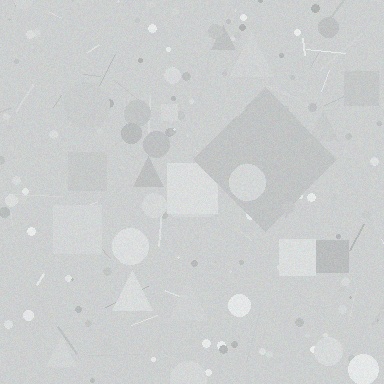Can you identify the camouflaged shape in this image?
The camouflaged shape is a diamond.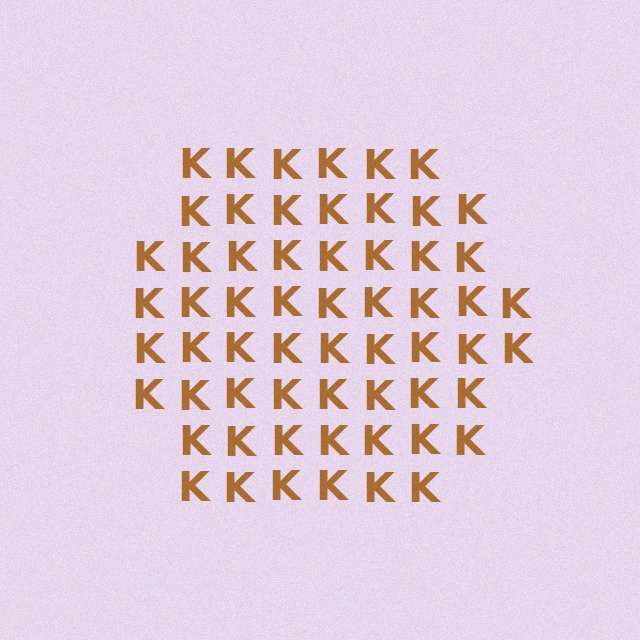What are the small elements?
The small elements are letter K's.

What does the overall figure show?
The overall figure shows a hexagon.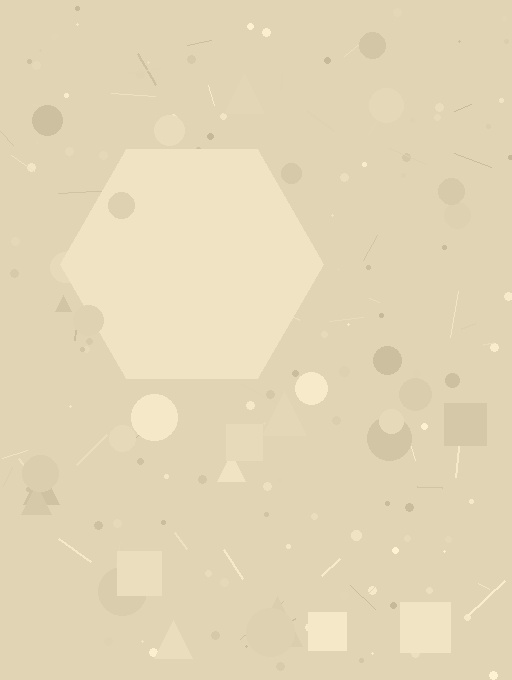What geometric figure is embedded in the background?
A hexagon is embedded in the background.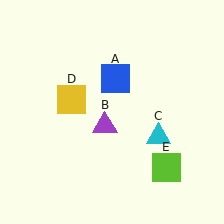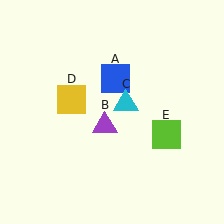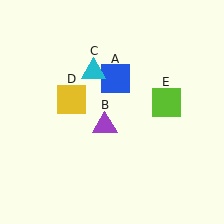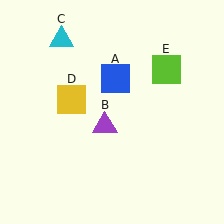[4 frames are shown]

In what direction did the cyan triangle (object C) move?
The cyan triangle (object C) moved up and to the left.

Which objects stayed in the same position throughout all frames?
Blue square (object A) and purple triangle (object B) and yellow square (object D) remained stationary.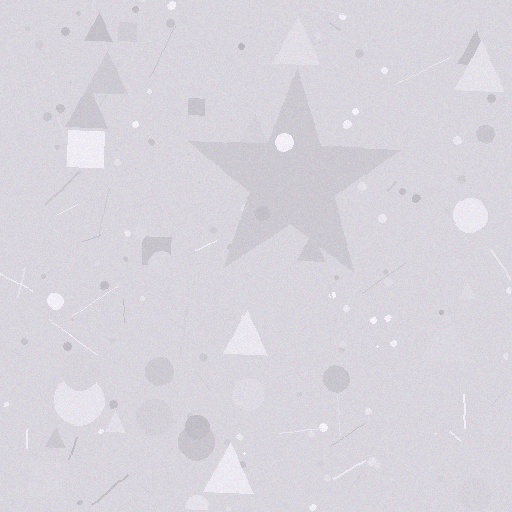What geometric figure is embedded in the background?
A star is embedded in the background.